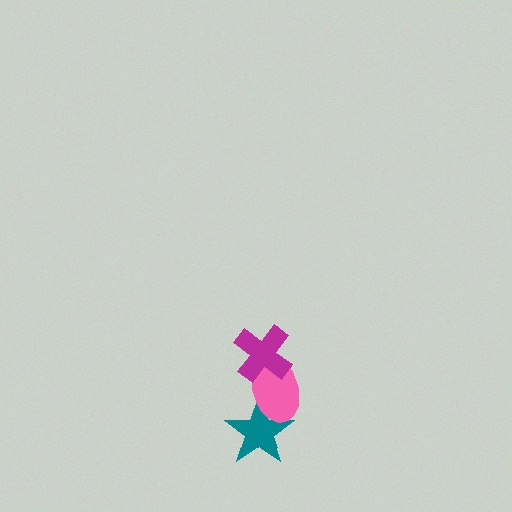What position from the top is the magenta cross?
The magenta cross is 1st from the top.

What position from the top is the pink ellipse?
The pink ellipse is 2nd from the top.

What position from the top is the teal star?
The teal star is 3rd from the top.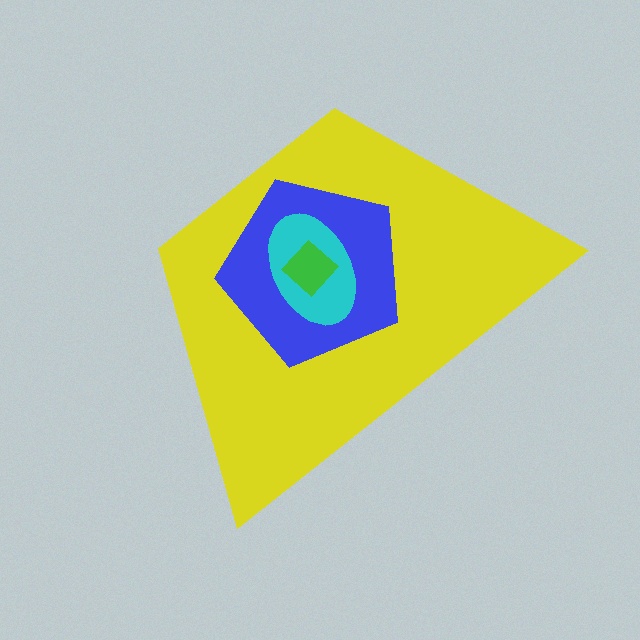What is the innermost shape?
The green diamond.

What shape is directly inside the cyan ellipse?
The green diamond.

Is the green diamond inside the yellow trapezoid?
Yes.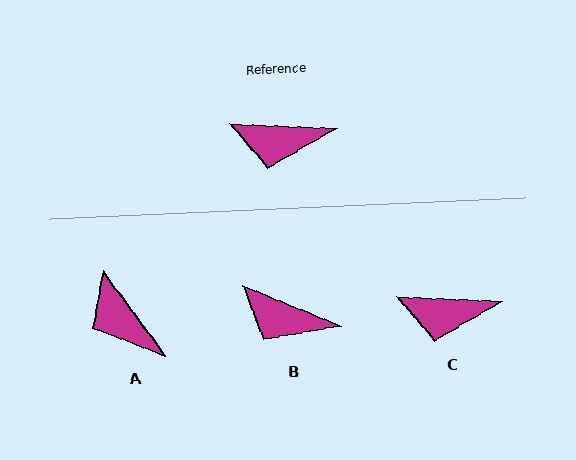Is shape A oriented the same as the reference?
No, it is off by about 51 degrees.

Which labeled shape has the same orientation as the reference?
C.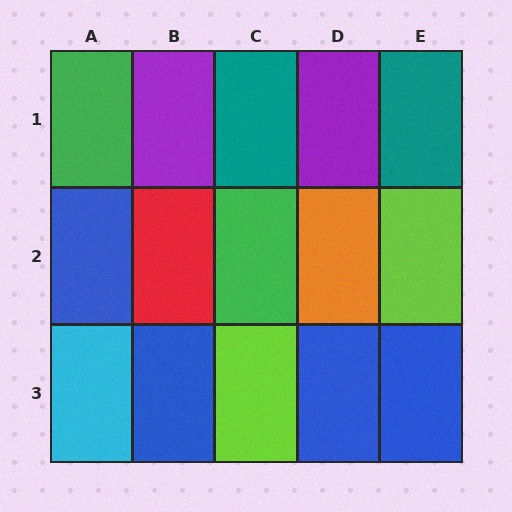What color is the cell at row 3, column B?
Blue.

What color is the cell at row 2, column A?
Blue.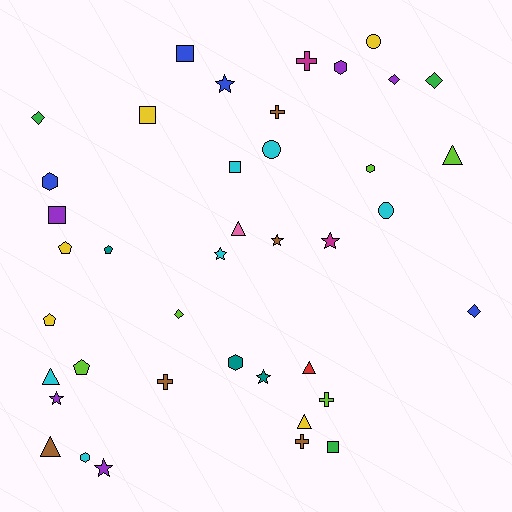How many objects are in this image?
There are 40 objects.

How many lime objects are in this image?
There are 5 lime objects.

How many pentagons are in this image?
There are 4 pentagons.